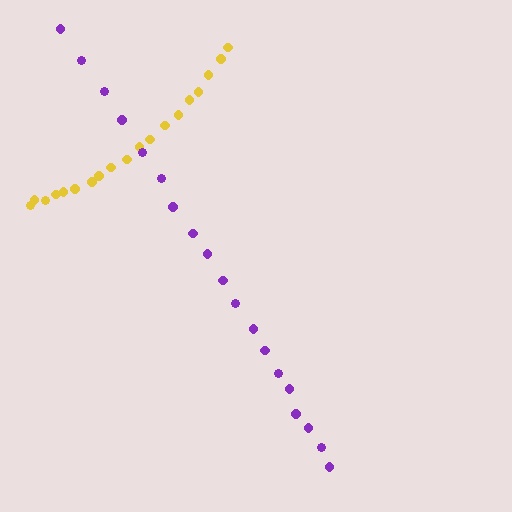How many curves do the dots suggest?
There are 2 distinct paths.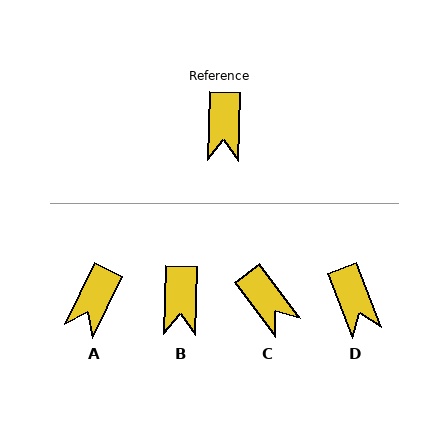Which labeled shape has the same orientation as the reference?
B.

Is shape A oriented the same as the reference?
No, it is off by about 25 degrees.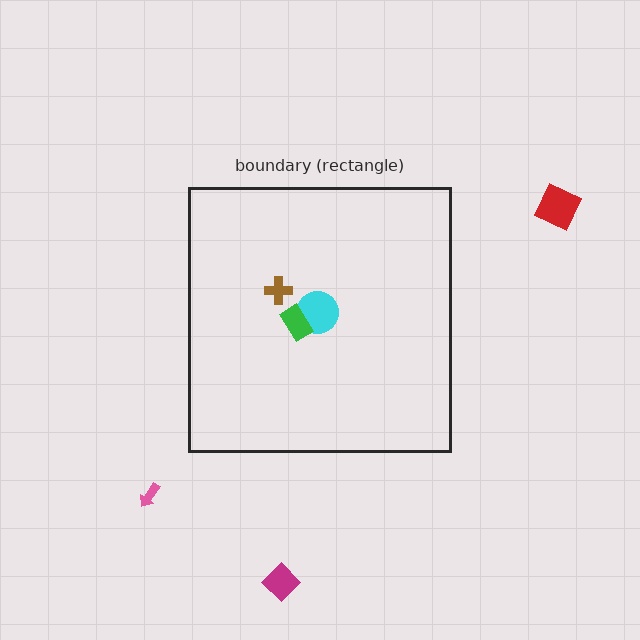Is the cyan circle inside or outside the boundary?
Inside.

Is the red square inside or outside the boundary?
Outside.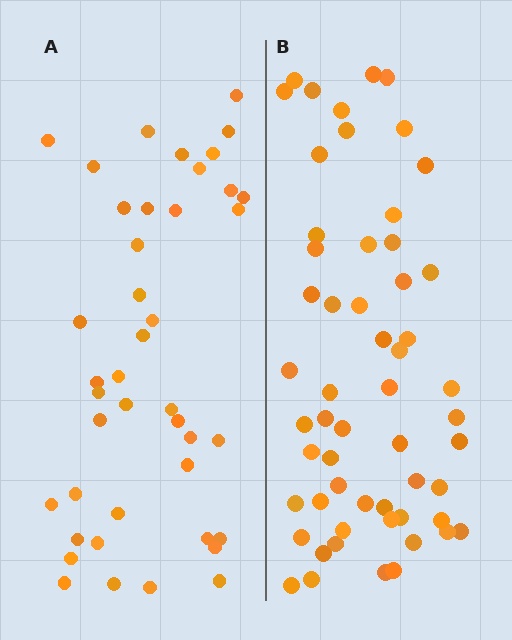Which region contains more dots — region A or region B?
Region B (the right region) has more dots.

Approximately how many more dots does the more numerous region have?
Region B has approximately 15 more dots than region A.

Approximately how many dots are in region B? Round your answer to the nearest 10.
About 60 dots. (The exact count is 56, which rounds to 60.)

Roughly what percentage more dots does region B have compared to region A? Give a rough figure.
About 35% more.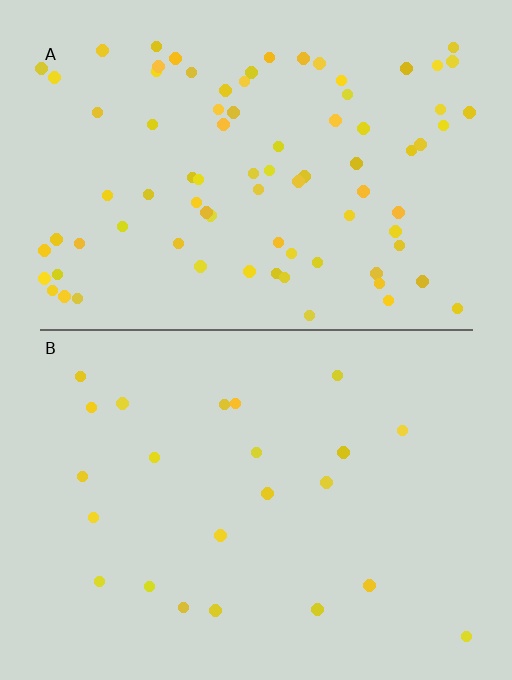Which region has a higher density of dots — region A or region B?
A (the top).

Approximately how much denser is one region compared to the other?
Approximately 3.6× — region A over region B.